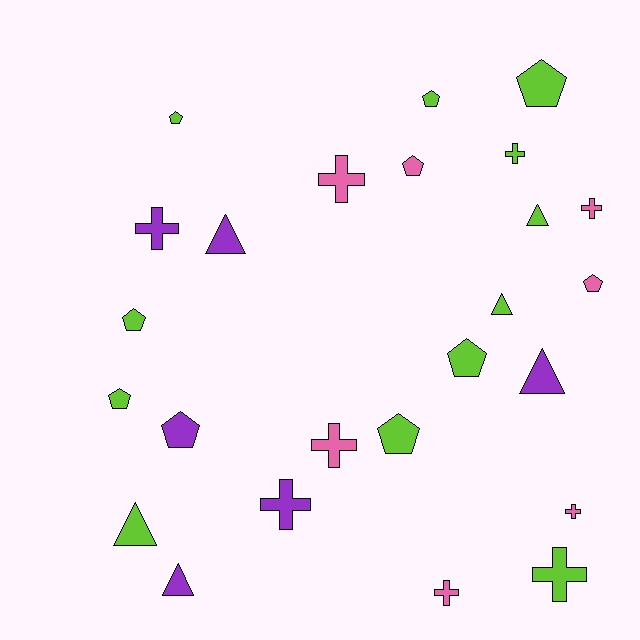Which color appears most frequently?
Lime, with 12 objects.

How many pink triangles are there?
There are no pink triangles.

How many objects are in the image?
There are 25 objects.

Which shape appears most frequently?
Pentagon, with 10 objects.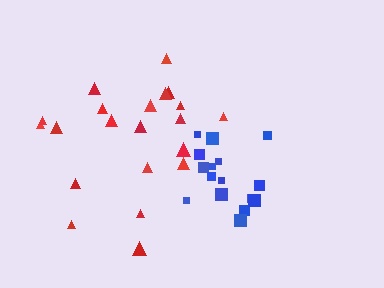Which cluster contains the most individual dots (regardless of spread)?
Red (21).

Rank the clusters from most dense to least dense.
blue, red.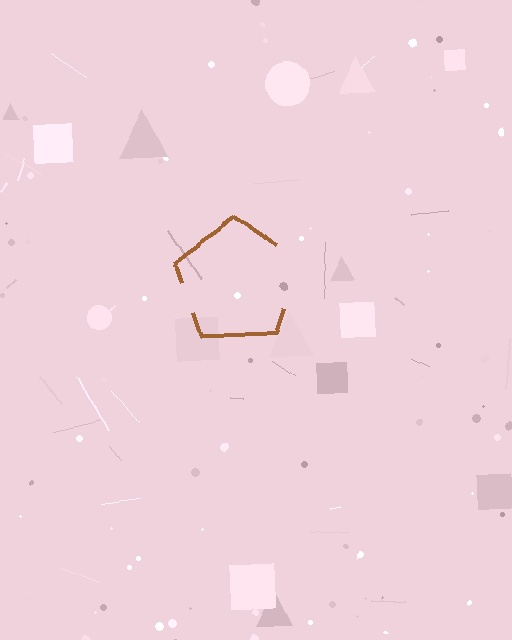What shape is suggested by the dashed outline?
The dashed outline suggests a pentagon.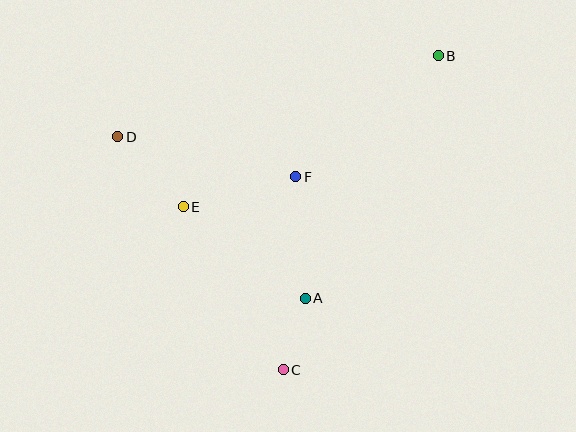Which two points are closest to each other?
Points A and C are closest to each other.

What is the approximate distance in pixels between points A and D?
The distance between A and D is approximately 248 pixels.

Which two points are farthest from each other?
Points B and C are farthest from each other.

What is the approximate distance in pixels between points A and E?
The distance between A and E is approximately 153 pixels.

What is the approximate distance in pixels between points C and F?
The distance between C and F is approximately 194 pixels.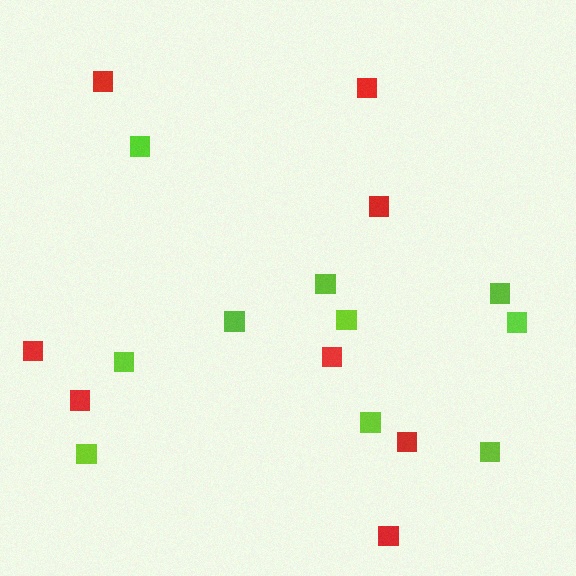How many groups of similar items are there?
There are 2 groups: one group of lime squares (10) and one group of red squares (8).